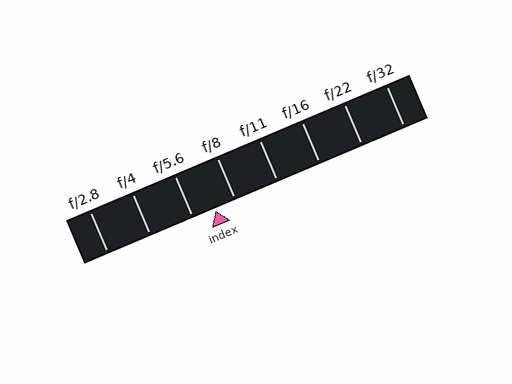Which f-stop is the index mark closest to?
The index mark is closest to f/8.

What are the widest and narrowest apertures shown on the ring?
The widest aperture shown is f/2.8 and the narrowest is f/32.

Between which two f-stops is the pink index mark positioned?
The index mark is between f/5.6 and f/8.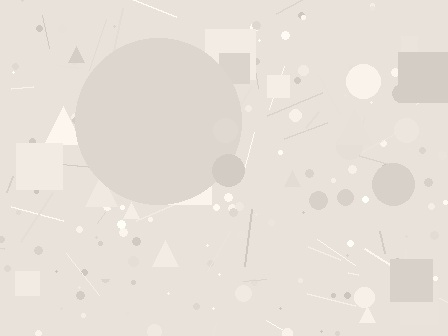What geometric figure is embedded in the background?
A circle is embedded in the background.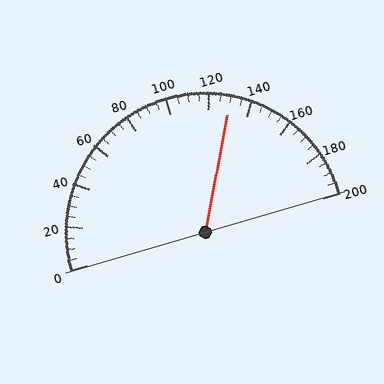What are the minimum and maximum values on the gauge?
The gauge ranges from 0 to 200.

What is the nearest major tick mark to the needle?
The nearest major tick mark is 120.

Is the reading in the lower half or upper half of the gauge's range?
The reading is in the upper half of the range (0 to 200).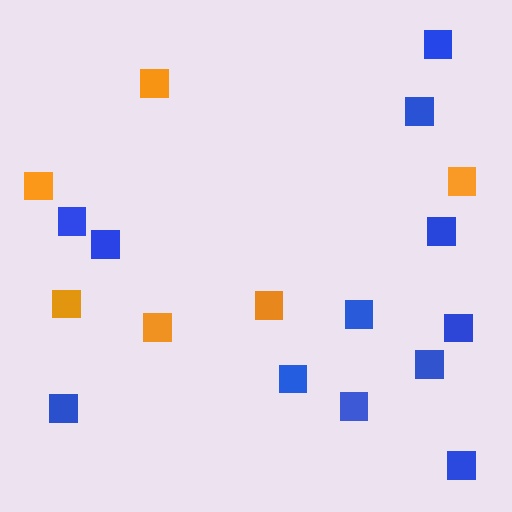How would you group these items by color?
There are 2 groups: one group of orange squares (6) and one group of blue squares (12).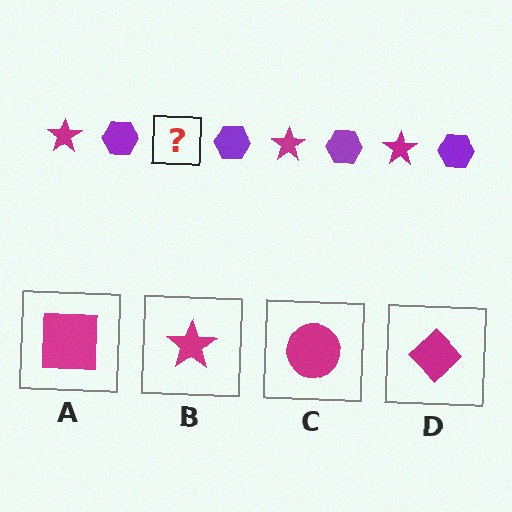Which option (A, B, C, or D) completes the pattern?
B.